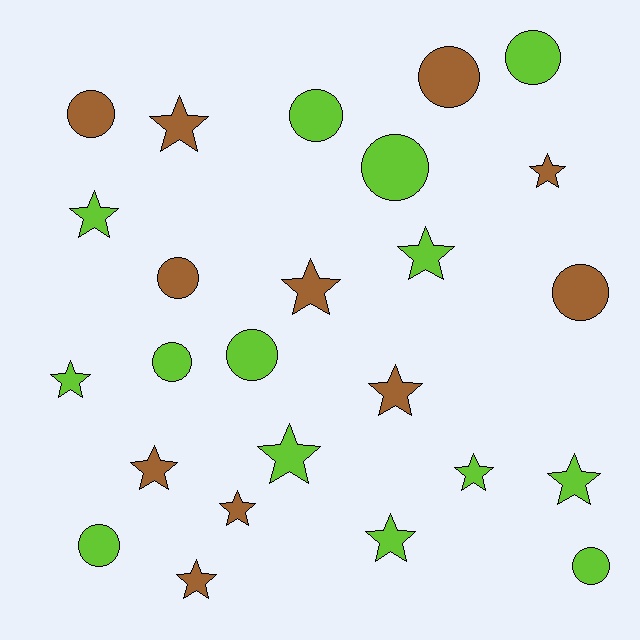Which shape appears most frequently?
Star, with 14 objects.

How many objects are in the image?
There are 25 objects.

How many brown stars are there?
There are 7 brown stars.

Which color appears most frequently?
Lime, with 14 objects.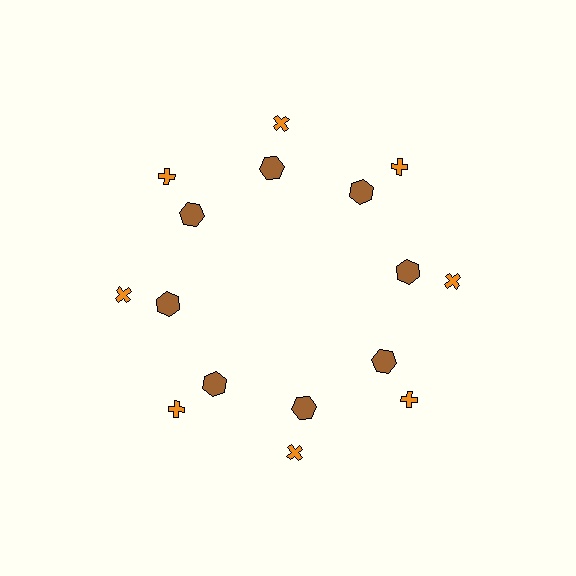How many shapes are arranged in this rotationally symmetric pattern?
There are 16 shapes, arranged in 8 groups of 2.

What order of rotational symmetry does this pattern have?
This pattern has 8-fold rotational symmetry.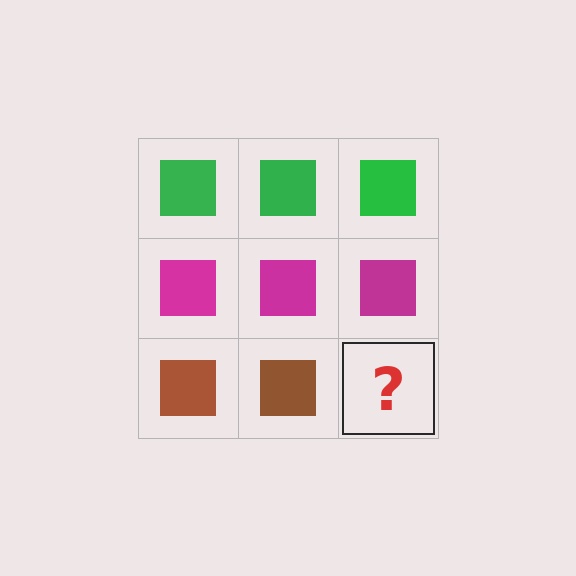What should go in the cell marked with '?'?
The missing cell should contain a brown square.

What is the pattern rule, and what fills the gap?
The rule is that each row has a consistent color. The gap should be filled with a brown square.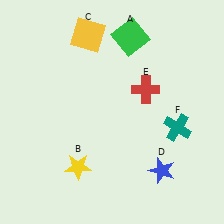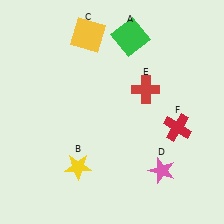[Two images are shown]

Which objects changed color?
D changed from blue to pink. F changed from teal to red.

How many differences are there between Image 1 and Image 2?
There are 2 differences between the two images.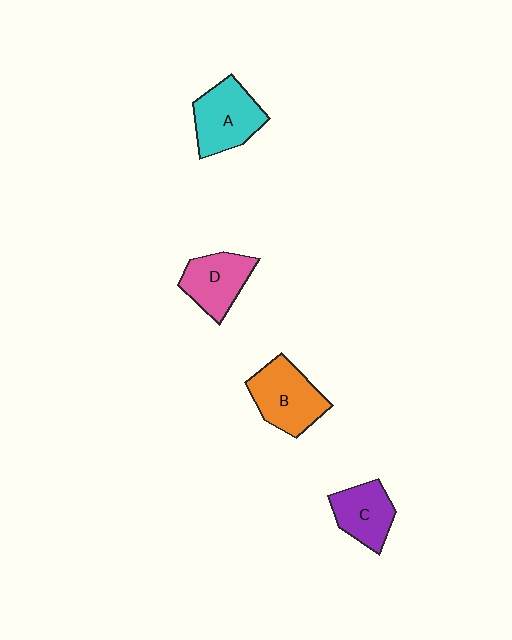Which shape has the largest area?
Shape B (orange).